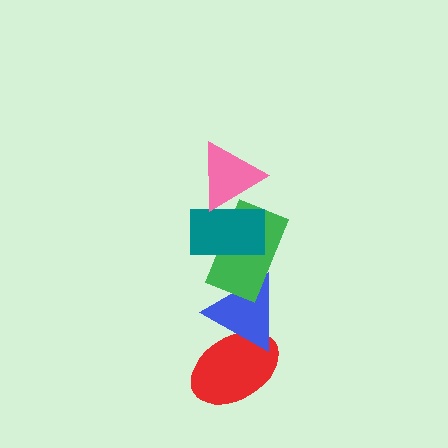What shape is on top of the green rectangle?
The teal rectangle is on top of the green rectangle.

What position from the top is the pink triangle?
The pink triangle is 1st from the top.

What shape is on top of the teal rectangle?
The pink triangle is on top of the teal rectangle.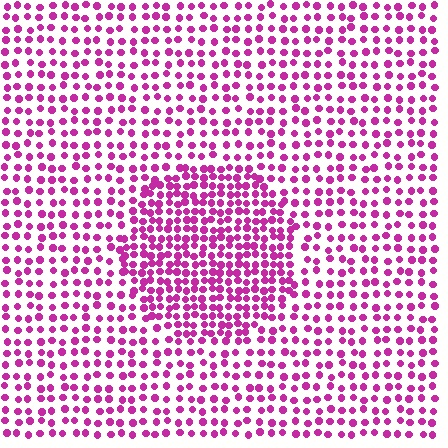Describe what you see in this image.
The image contains small magenta elements arranged at two different densities. A circle-shaped region is visible where the elements are more densely packed than the surrounding area.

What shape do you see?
I see a circle.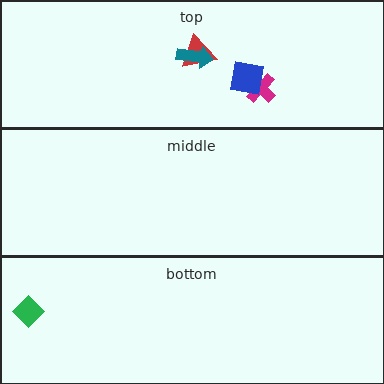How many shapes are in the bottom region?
1.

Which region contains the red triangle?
The top region.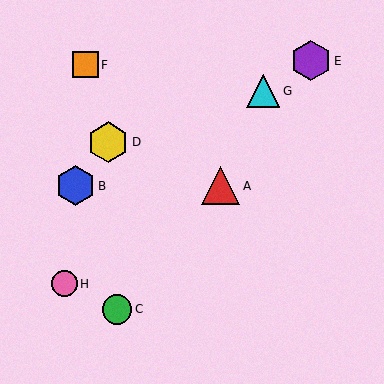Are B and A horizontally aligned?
Yes, both are at y≈186.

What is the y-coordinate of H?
Object H is at y≈284.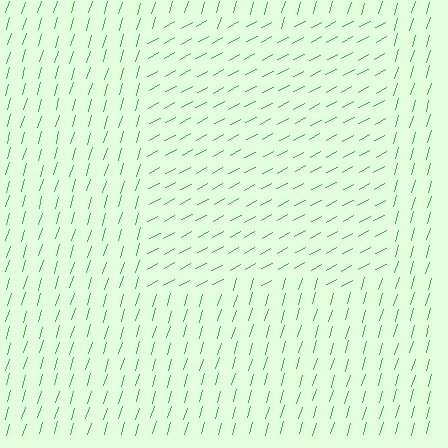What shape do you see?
I see a rectangle.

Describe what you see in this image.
The image is filled with small green line segments. A rectangle region in the image has lines oriented differently from the surrounding lines, creating a visible texture boundary.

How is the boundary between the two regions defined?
The boundary is defined purely by a change in line orientation (approximately 45 degrees difference). All lines are the same color and thickness.